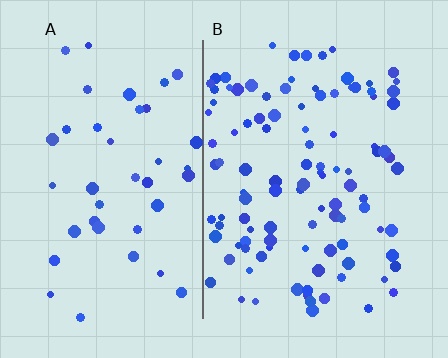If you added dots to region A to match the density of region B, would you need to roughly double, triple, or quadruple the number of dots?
Approximately triple.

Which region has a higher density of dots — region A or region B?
B (the right).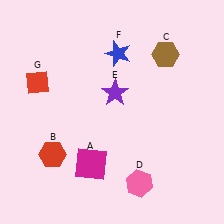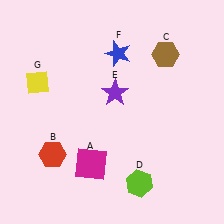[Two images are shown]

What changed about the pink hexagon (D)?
In Image 1, D is pink. In Image 2, it changed to lime.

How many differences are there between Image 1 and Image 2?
There are 2 differences between the two images.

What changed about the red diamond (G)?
In Image 1, G is red. In Image 2, it changed to yellow.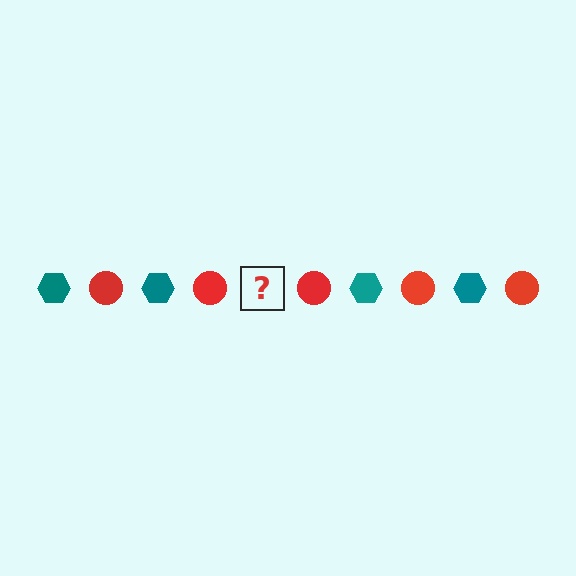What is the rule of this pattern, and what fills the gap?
The rule is that the pattern alternates between teal hexagon and red circle. The gap should be filled with a teal hexagon.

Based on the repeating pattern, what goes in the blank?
The blank should be a teal hexagon.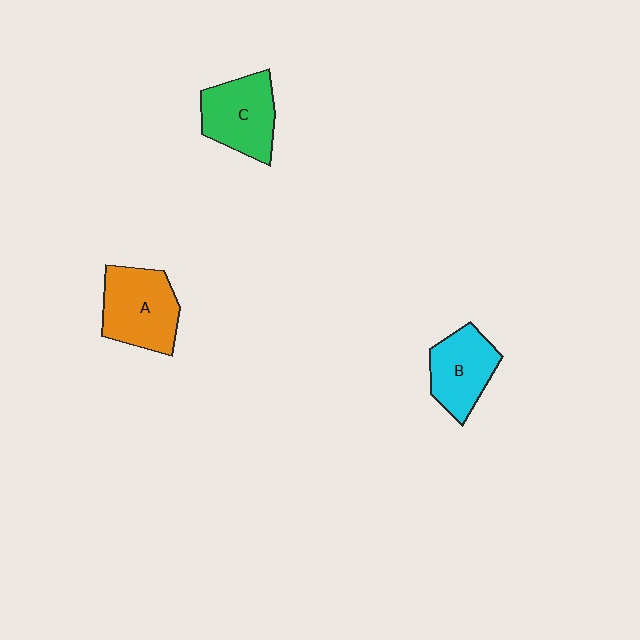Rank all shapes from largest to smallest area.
From largest to smallest: A (orange), C (green), B (cyan).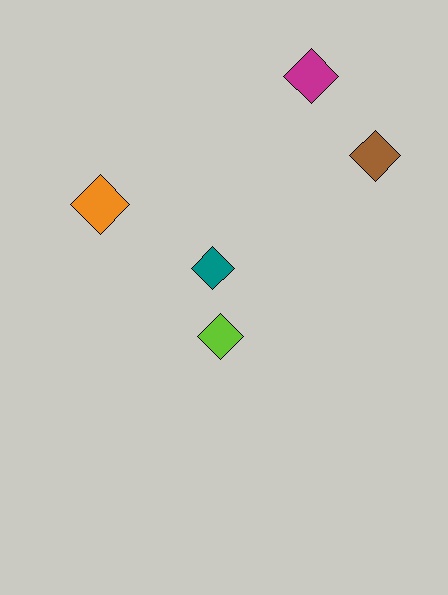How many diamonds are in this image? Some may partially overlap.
There are 5 diamonds.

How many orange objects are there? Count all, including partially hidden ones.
There is 1 orange object.